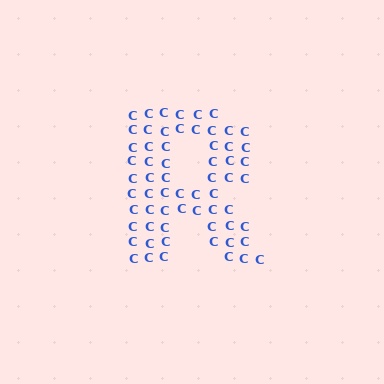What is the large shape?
The large shape is the letter R.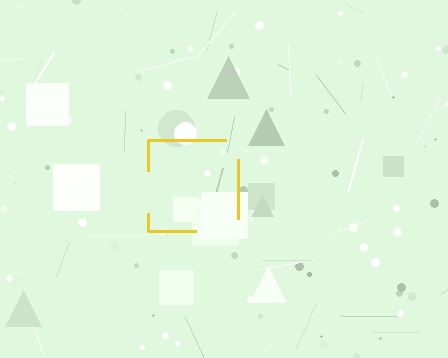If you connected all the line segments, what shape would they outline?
They would outline a square.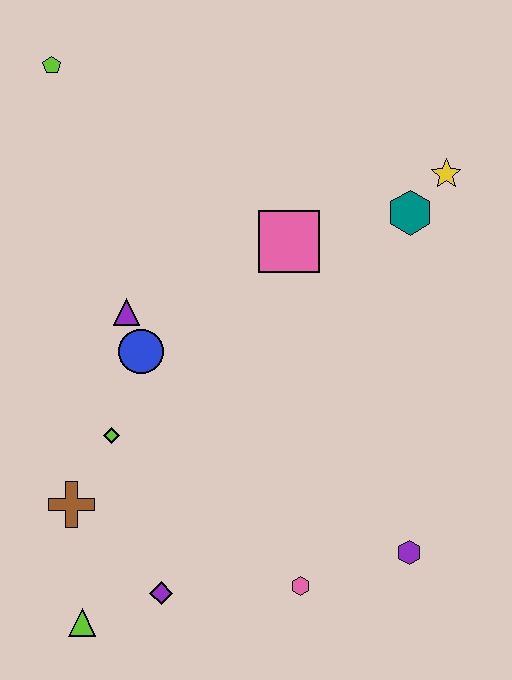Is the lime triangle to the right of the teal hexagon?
No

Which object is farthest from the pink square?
The lime triangle is farthest from the pink square.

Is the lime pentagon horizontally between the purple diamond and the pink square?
No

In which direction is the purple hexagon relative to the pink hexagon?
The purple hexagon is to the right of the pink hexagon.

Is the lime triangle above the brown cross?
No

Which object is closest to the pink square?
The teal hexagon is closest to the pink square.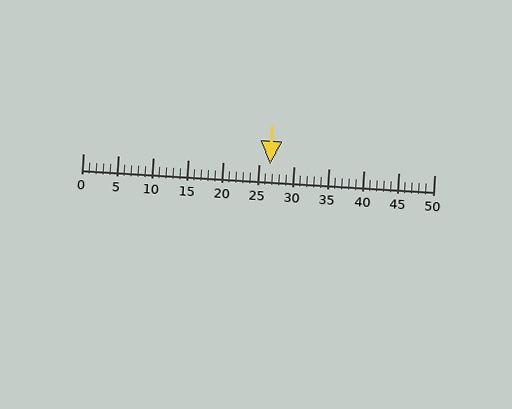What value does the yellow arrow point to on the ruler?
The yellow arrow points to approximately 27.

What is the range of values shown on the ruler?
The ruler shows values from 0 to 50.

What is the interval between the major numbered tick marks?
The major tick marks are spaced 5 units apart.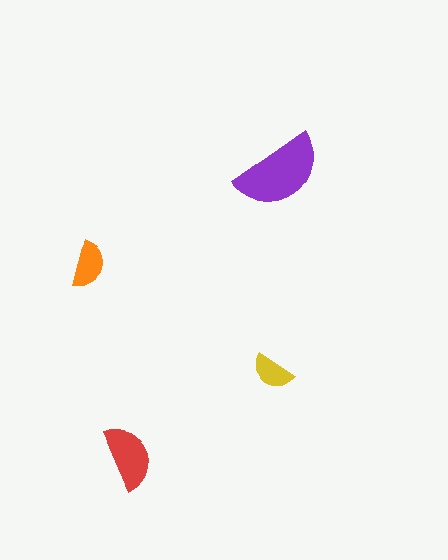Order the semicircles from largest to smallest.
the purple one, the red one, the orange one, the yellow one.